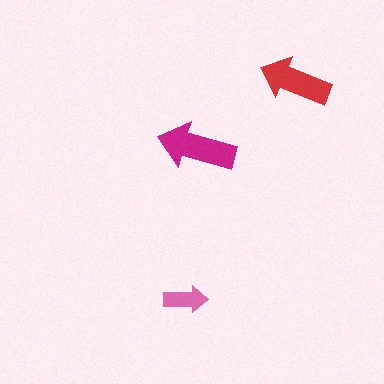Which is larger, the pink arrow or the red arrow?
The red one.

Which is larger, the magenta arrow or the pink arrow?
The magenta one.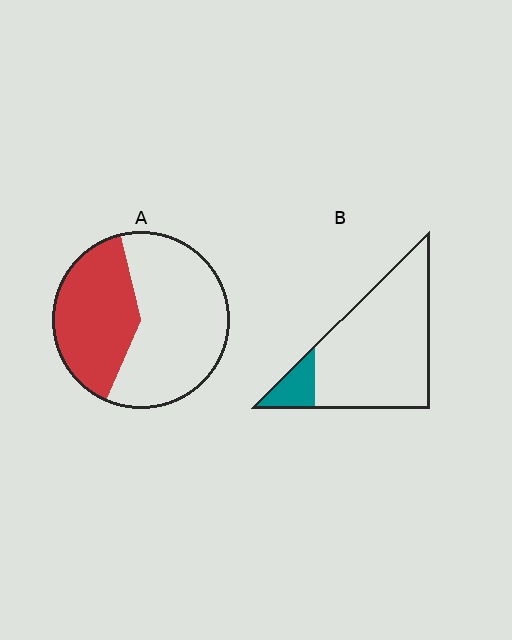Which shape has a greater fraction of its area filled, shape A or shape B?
Shape A.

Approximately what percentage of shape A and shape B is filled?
A is approximately 40% and B is approximately 15%.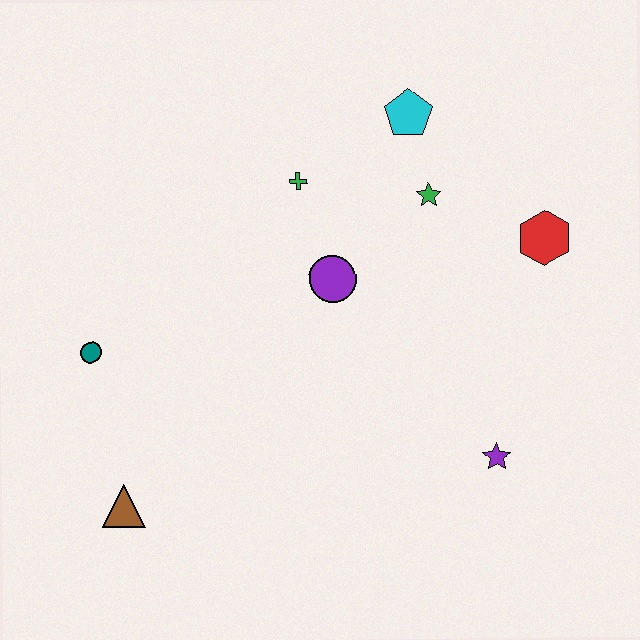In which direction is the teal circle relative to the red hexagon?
The teal circle is to the left of the red hexagon.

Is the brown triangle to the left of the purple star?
Yes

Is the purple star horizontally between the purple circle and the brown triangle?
No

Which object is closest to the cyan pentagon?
The green star is closest to the cyan pentagon.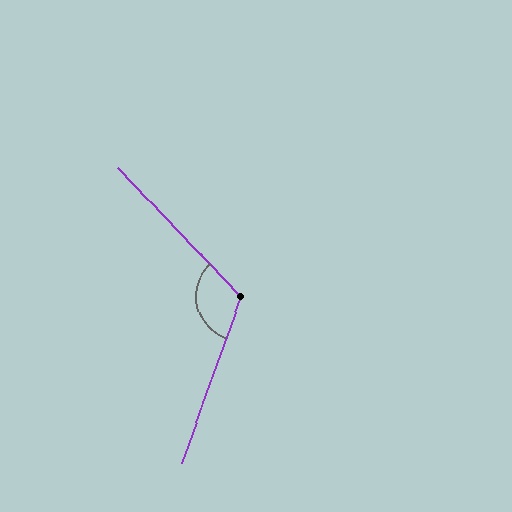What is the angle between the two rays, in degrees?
Approximately 117 degrees.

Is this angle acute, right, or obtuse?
It is obtuse.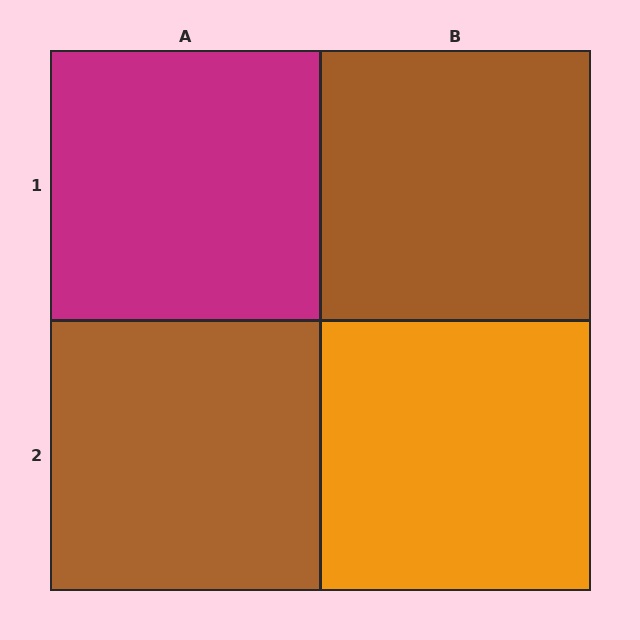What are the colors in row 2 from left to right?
Brown, orange.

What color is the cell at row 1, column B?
Brown.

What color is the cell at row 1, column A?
Magenta.